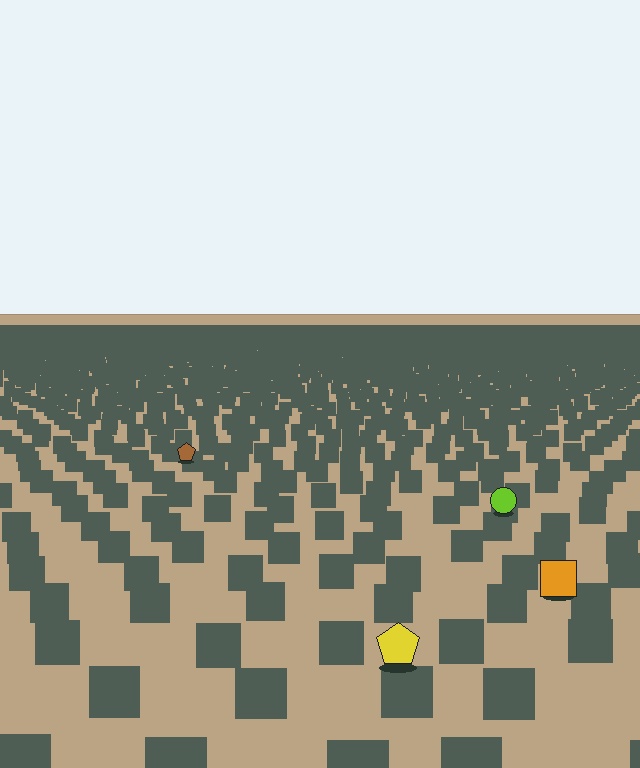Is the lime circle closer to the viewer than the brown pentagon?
Yes. The lime circle is closer — you can tell from the texture gradient: the ground texture is coarser near it.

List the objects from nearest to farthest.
From nearest to farthest: the yellow pentagon, the orange square, the lime circle, the brown pentagon.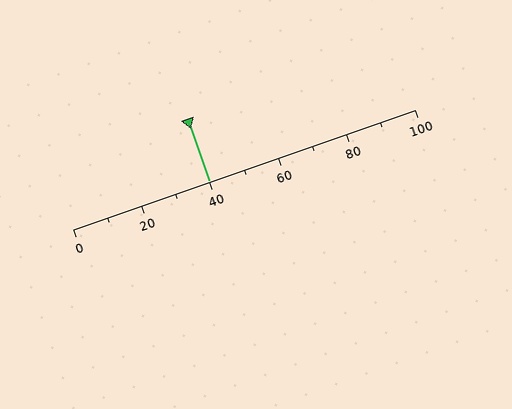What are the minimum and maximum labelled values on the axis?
The axis runs from 0 to 100.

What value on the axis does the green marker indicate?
The marker indicates approximately 40.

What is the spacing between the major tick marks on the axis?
The major ticks are spaced 20 apart.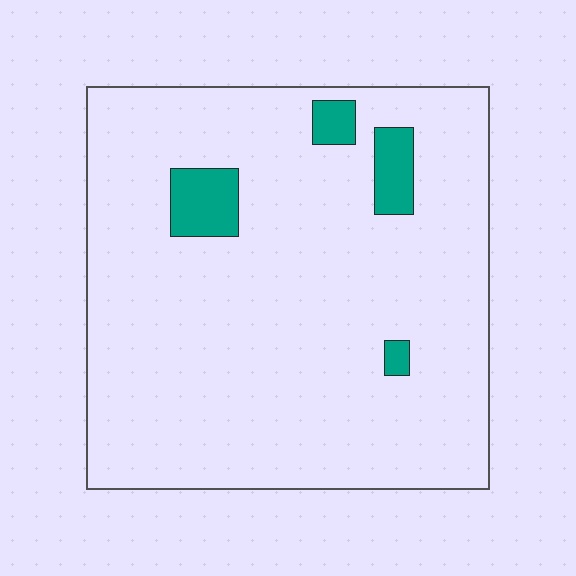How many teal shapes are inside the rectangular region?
4.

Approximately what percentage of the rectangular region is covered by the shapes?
Approximately 5%.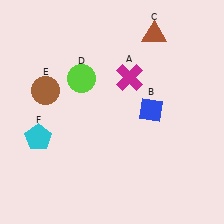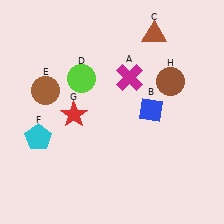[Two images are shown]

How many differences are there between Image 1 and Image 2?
There are 2 differences between the two images.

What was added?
A red star (G), a brown circle (H) were added in Image 2.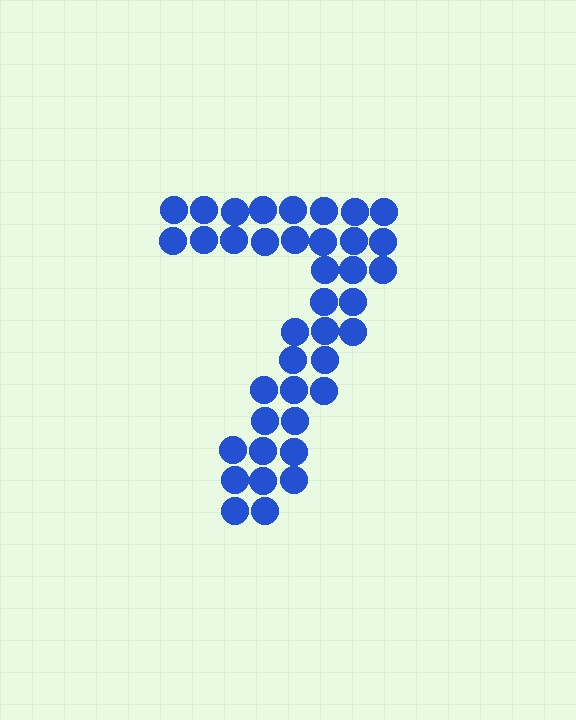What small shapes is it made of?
It is made of small circles.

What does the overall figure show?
The overall figure shows the digit 7.